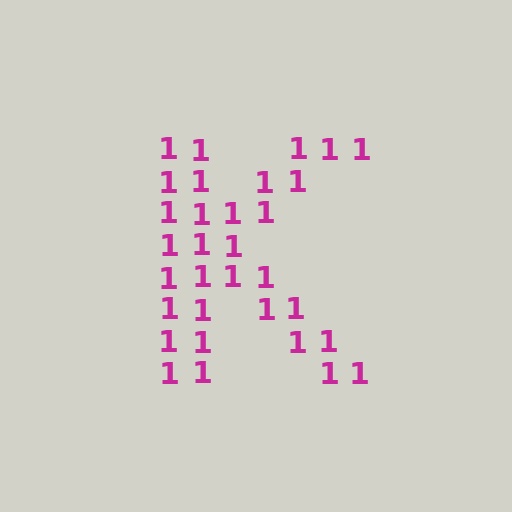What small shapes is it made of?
It is made of small digit 1's.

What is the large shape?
The large shape is the letter K.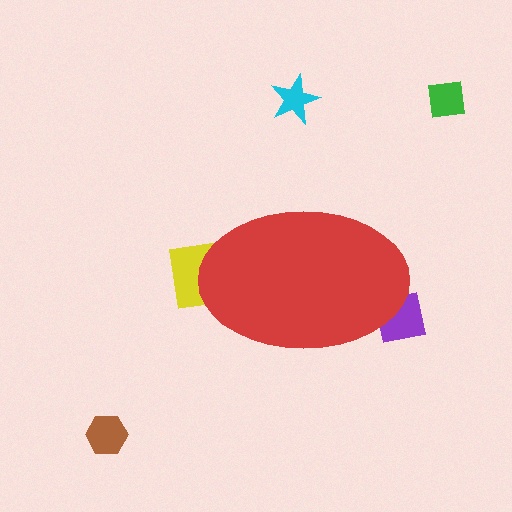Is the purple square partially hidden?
Yes, the purple square is partially hidden behind the red ellipse.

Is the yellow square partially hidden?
Yes, the yellow square is partially hidden behind the red ellipse.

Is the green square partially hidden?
No, the green square is fully visible.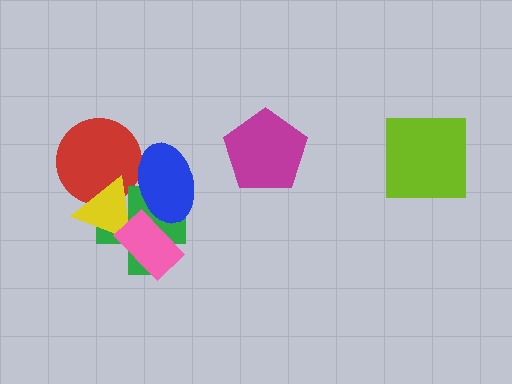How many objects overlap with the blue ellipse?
4 objects overlap with the blue ellipse.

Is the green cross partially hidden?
Yes, it is partially covered by another shape.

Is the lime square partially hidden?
No, no other shape covers it.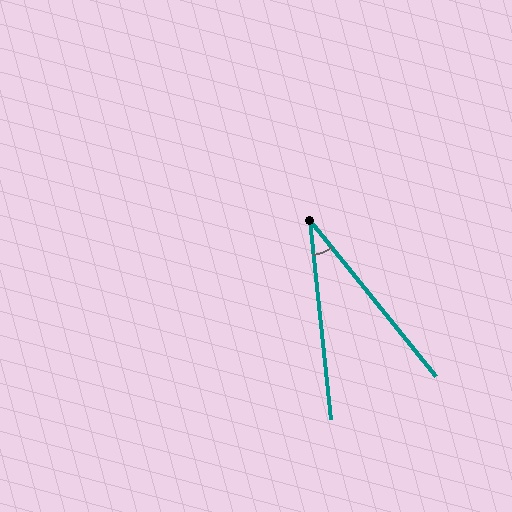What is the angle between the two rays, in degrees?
Approximately 33 degrees.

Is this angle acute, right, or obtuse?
It is acute.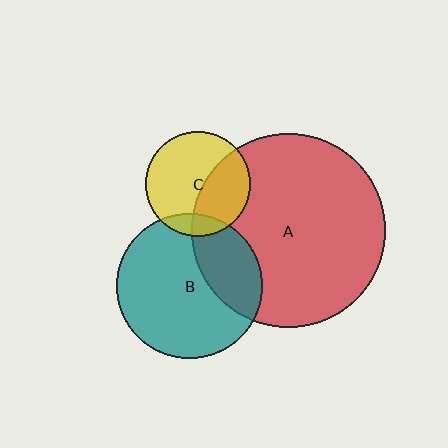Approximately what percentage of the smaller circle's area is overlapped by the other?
Approximately 40%.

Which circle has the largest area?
Circle A (red).